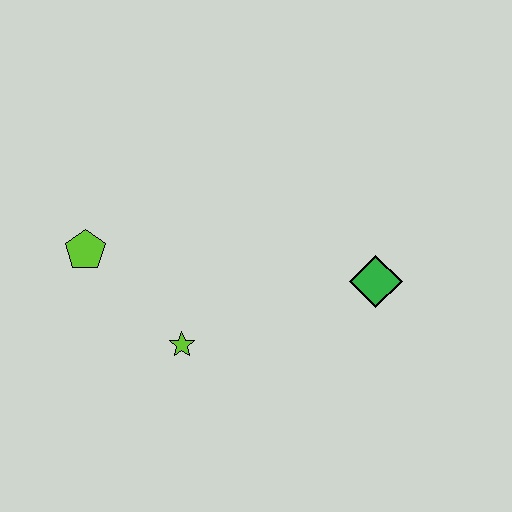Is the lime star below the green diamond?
Yes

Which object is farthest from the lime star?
The green diamond is farthest from the lime star.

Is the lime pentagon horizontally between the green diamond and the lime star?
No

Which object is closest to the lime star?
The lime pentagon is closest to the lime star.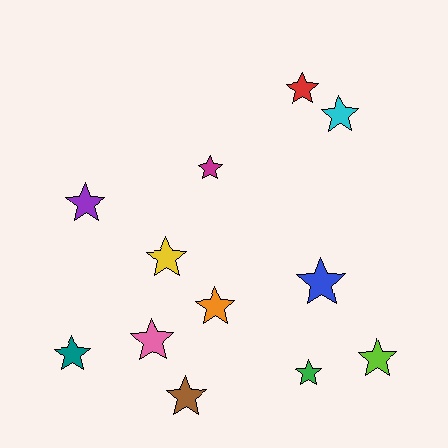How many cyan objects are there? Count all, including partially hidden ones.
There is 1 cyan object.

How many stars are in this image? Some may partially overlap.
There are 12 stars.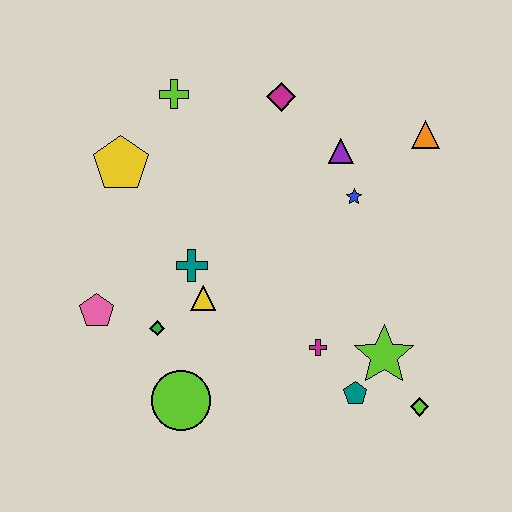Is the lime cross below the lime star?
No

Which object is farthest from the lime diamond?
The lime cross is farthest from the lime diamond.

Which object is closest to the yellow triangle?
The teal cross is closest to the yellow triangle.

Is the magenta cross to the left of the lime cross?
No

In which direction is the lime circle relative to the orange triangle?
The lime circle is below the orange triangle.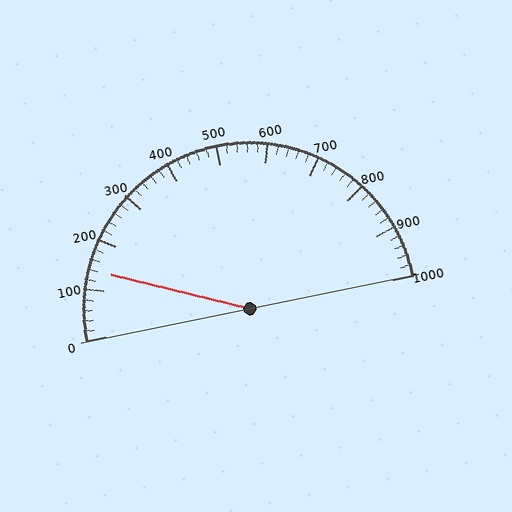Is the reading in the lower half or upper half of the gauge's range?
The reading is in the lower half of the range (0 to 1000).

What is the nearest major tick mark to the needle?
The nearest major tick mark is 100.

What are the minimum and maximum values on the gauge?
The gauge ranges from 0 to 1000.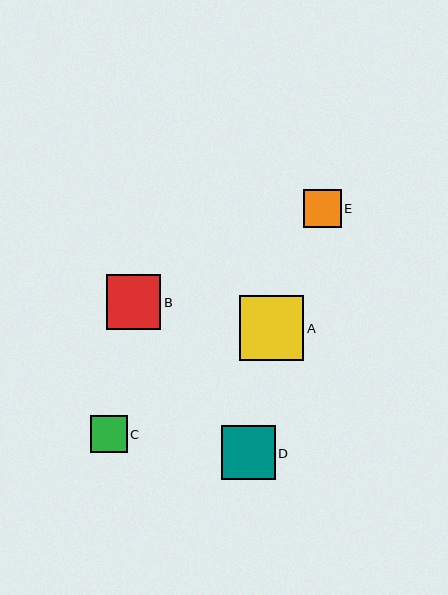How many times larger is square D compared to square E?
Square D is approximately 1.4 times the size of square E.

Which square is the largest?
Square A is the largest with a size of approximately 64 pixels.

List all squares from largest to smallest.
From largest to smallest: A, B, D, E, C.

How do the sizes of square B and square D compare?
Square B and square D are approximately the same size.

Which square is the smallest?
Square C is the smallest with a size of approximately 37 pixels.